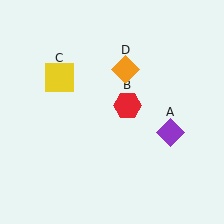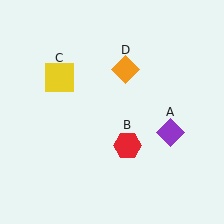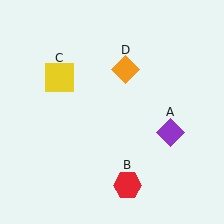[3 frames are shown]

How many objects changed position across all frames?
1 object changed position: red hexagon (object B).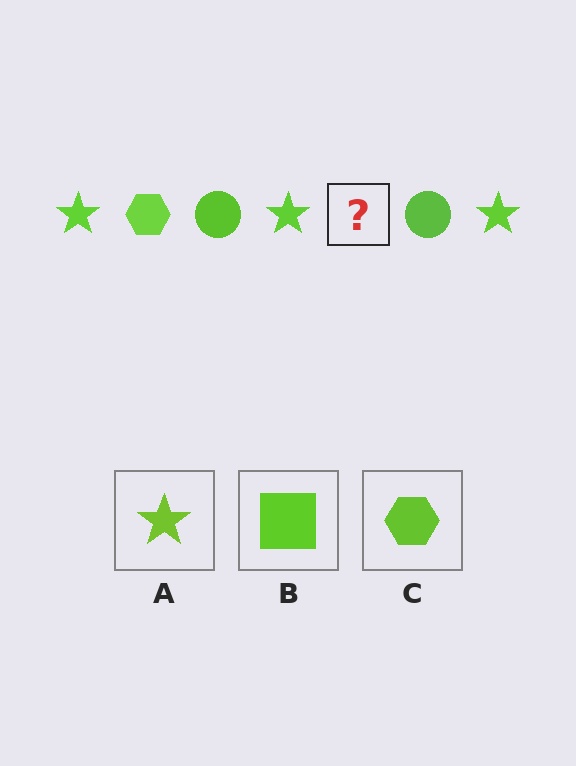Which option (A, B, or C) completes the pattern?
C.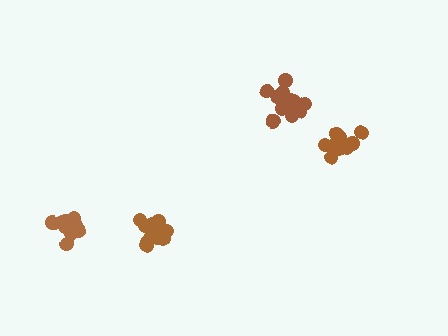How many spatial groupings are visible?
There are 4 spatial groupings.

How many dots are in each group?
Group 1: 17 dots, Group 2: 13 dots, Group 3: 14 dots, Group 4: 11 dots (55 total).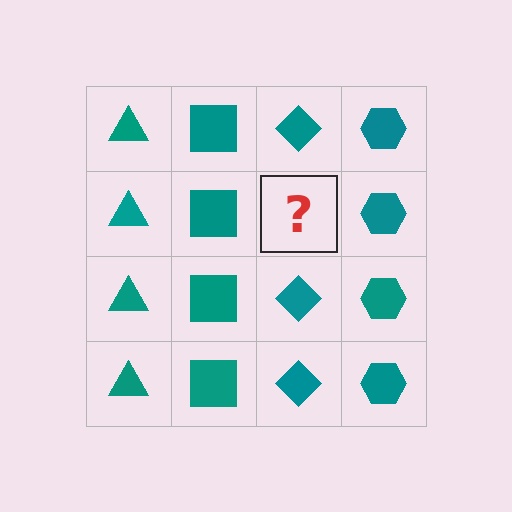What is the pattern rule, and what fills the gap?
The rule is that each column has a consistent shape. The gap should be filled with a teal diamond.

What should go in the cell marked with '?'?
The missing cell should contain a teal diamond.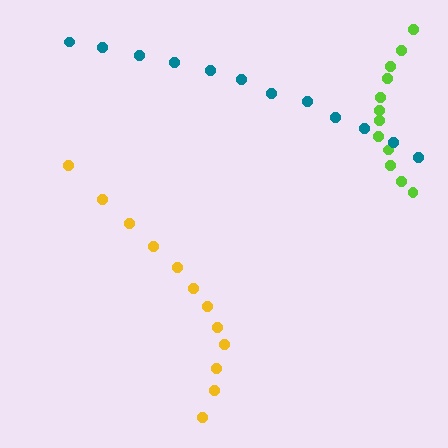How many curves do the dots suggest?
There are 3 distinct paths.